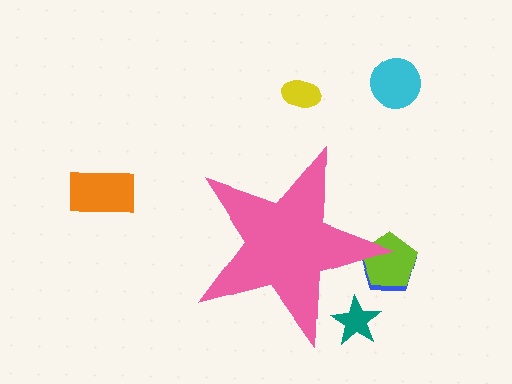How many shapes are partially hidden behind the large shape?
3 shapes are partially hidden.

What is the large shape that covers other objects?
A pink star.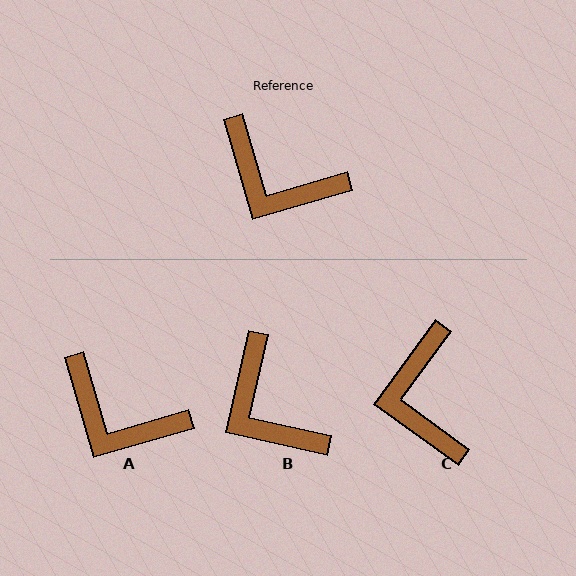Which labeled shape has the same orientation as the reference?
A.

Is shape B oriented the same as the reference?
No, it is off by about 29 degrees.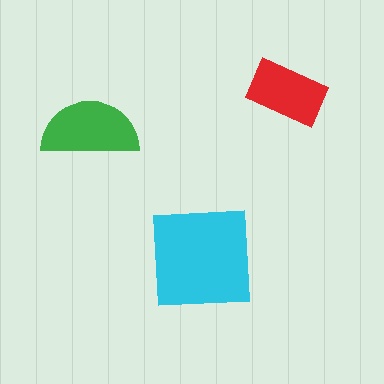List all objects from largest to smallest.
The cyan square, the green semicircle, the red rectangle.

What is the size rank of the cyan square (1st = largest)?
1st.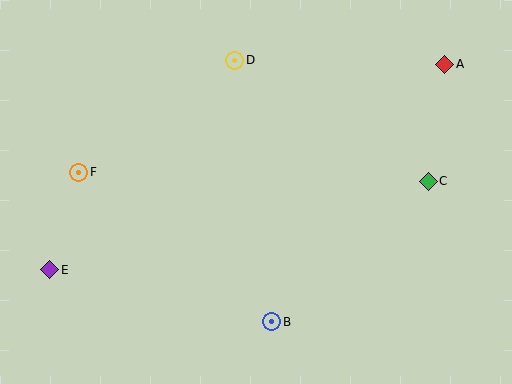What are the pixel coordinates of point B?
Point B is at (272, 322).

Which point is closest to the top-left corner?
Point F is closest to the top-left corner.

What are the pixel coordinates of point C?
Point C is at (428, 181).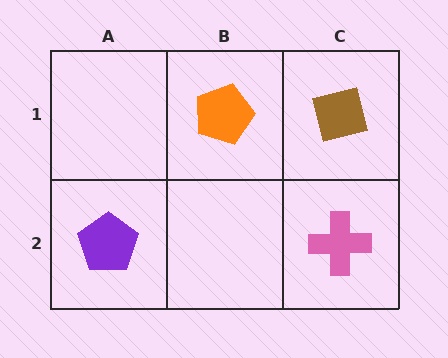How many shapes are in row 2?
2 shapes.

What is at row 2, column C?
A pink cross.